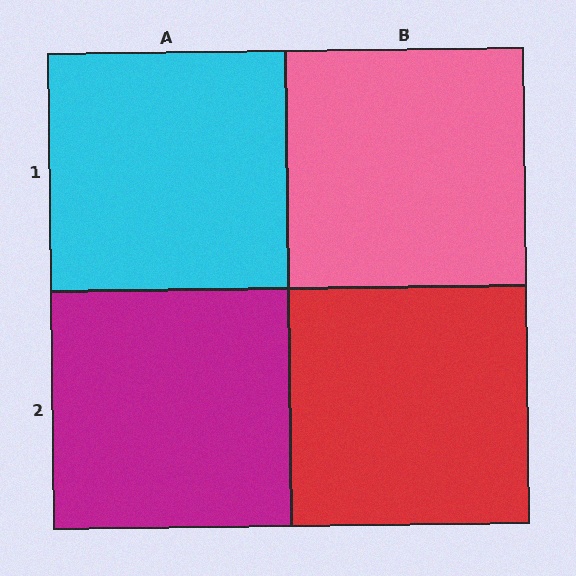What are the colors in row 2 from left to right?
Magenta, red.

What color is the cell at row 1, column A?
Cyan.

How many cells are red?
1 cell is red.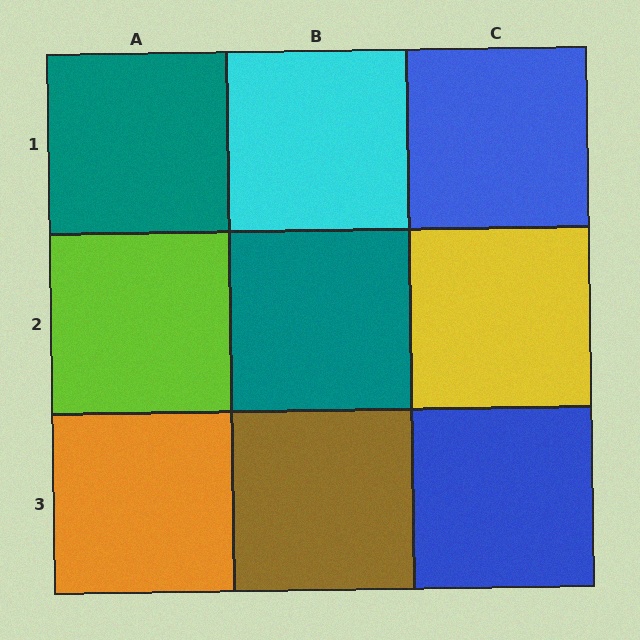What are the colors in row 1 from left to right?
Teal, cyan, blue.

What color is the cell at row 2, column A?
Lime.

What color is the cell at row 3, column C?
Blue.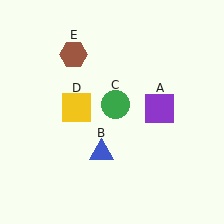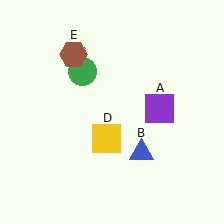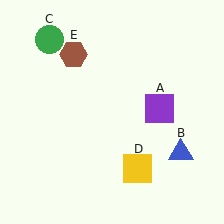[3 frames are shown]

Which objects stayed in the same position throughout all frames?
Purple square (object A) and brown hexagon (object E) remained stationary.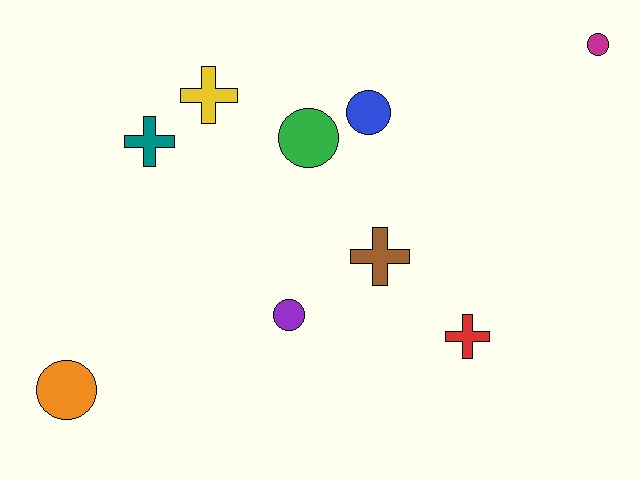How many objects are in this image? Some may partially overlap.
There are 9 objects.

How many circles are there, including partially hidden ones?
There are 5 circles.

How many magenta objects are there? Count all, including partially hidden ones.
There is 1 magenta object.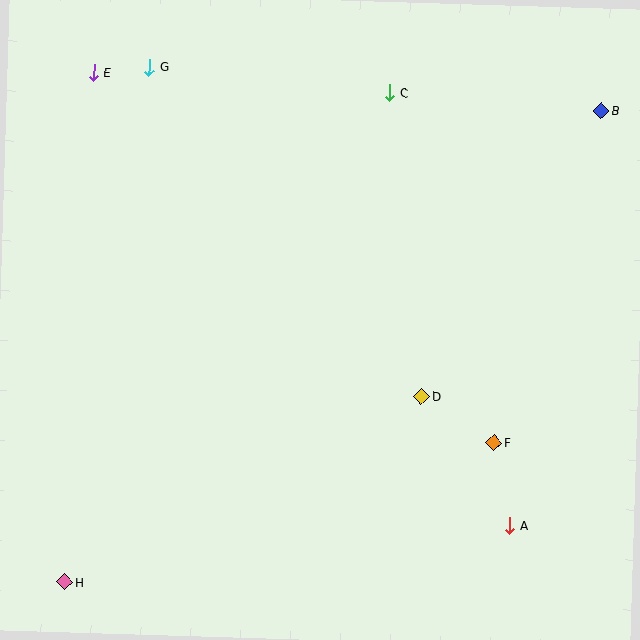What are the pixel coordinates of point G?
Point G is at (150, 67).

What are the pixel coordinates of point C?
Point C is at (390, 93).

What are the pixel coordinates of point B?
Point B is at (601, 111).